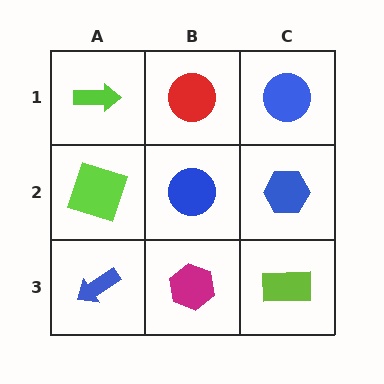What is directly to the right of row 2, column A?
A blue circle.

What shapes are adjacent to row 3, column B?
A blue circle (row 2, column B), a blue arrow (row 3, column A), a lime rectangle (row 3, column C).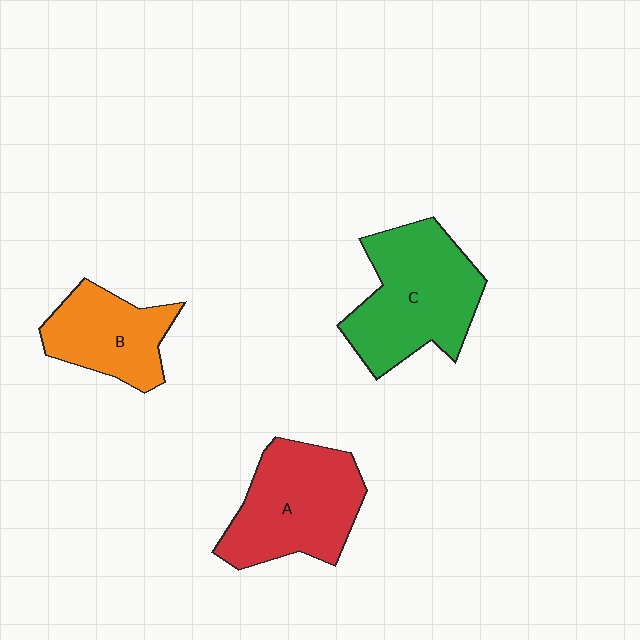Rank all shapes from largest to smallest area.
From largest to smallest: C (green), A (red), B (orange).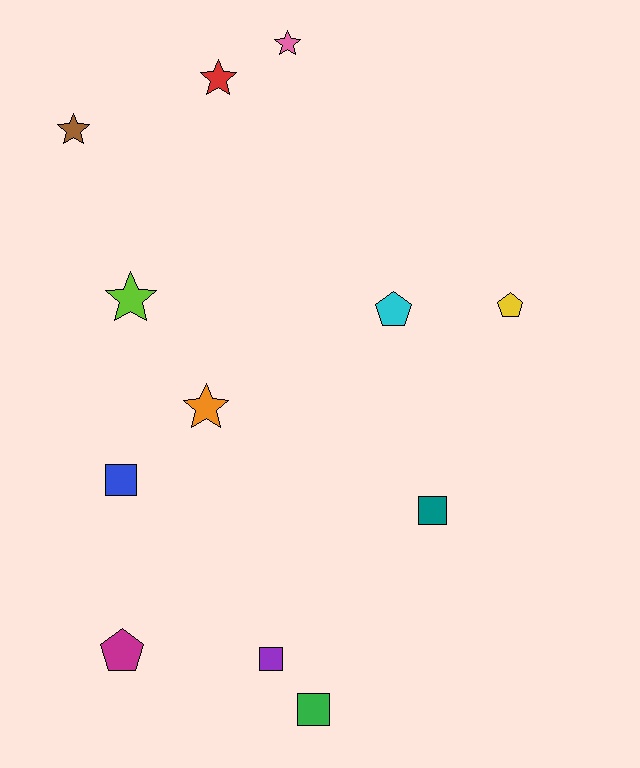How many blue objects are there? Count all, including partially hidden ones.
There is 1 blue object.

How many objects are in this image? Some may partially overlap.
There are 12 objects.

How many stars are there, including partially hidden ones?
There are 5 stars.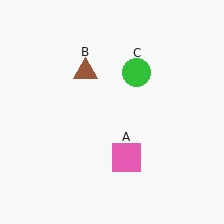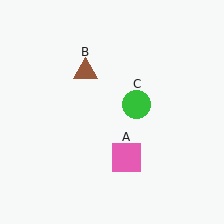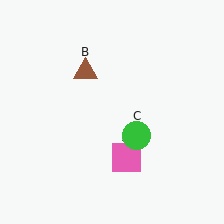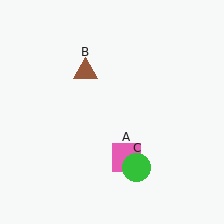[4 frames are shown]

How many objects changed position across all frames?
1 object changed position: green circle (object C).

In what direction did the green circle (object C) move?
The green circle (object C) moved down.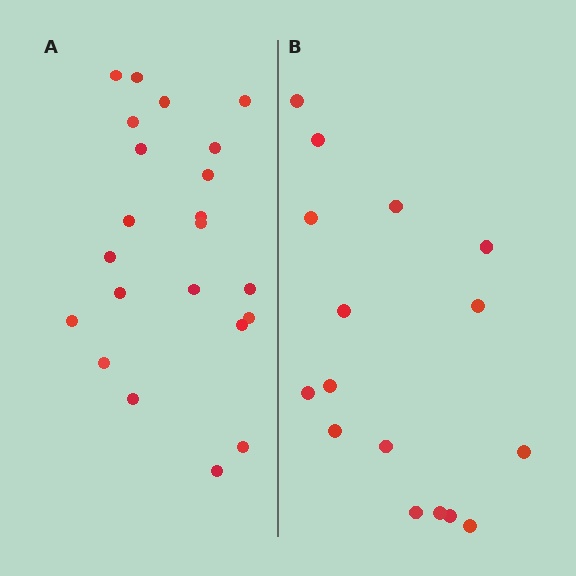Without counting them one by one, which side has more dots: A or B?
Region A (the left region) has more dots.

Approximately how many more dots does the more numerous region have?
Region A has about 6 more dots than region B.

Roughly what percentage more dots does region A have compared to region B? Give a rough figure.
About 40% more.